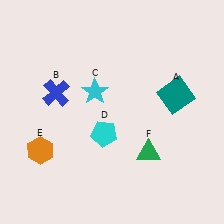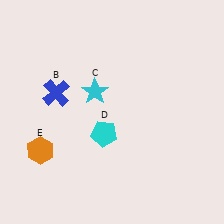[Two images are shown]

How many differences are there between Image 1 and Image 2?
There are 2 differences between the two images.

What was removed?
The green triangle (F), the teal square (A) were removed in Image 2.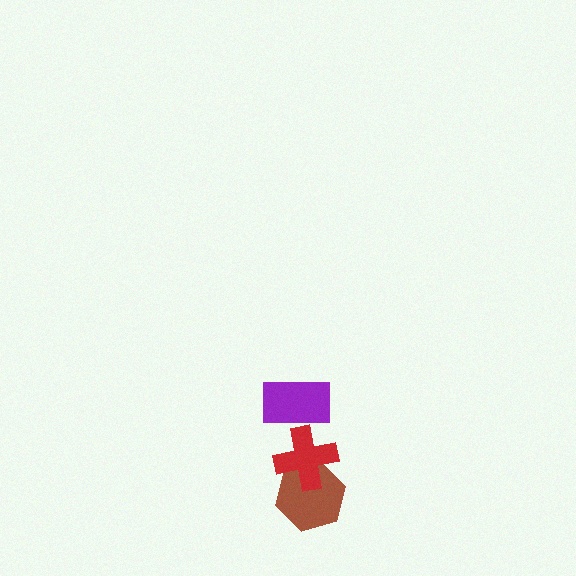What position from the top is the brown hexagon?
The brown hexagon is 3rd from the top.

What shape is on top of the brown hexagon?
The red cross is on top of the brown hexagon.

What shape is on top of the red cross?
The purple rectangle is on top of the red cross.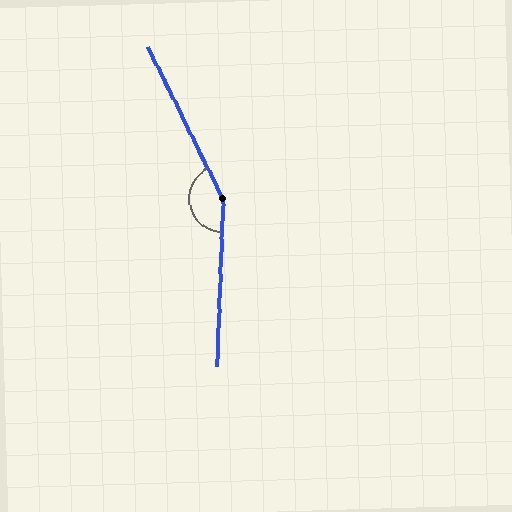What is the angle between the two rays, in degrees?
Approximately 152 degrees.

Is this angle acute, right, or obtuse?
It is obtuse.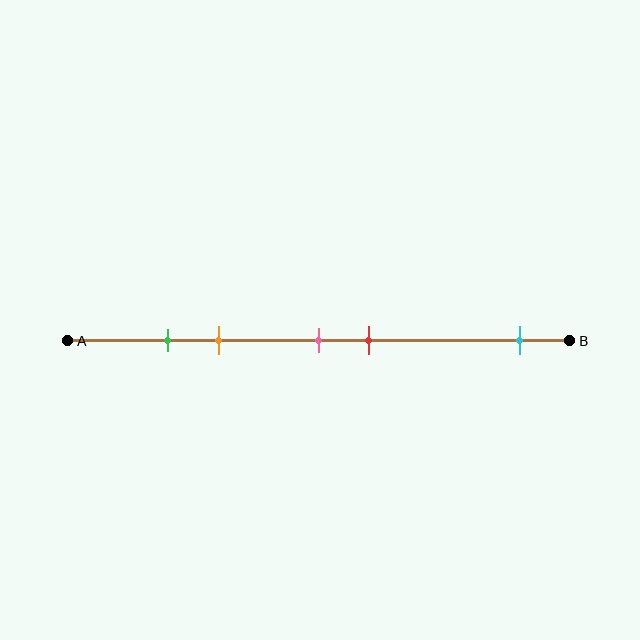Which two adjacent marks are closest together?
The green and orange marks are the closest adjacent pair.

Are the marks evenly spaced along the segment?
No, the marks are not evenly spaced.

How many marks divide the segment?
There are 5 marks dividing the segment.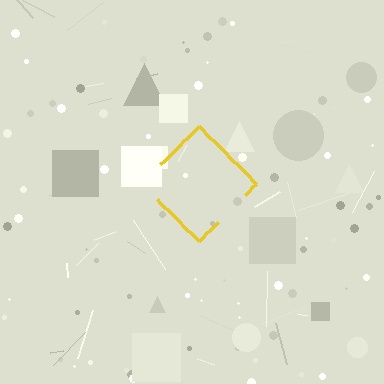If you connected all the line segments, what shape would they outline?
They would outline a diamond.